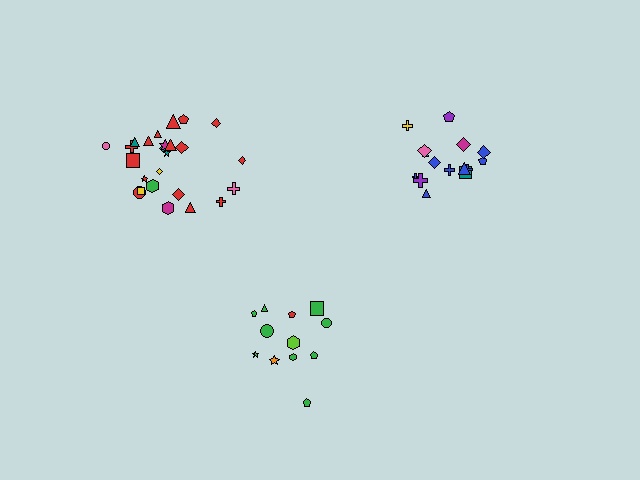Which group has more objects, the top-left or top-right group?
The top-left group.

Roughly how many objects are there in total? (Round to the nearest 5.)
Roughly 50 objects in total.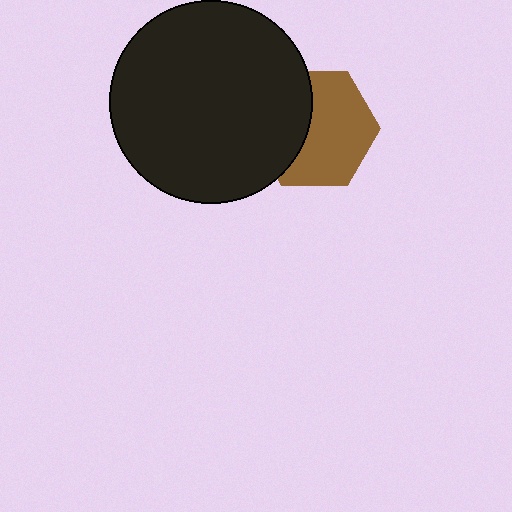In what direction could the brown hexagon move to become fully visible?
The brown hexagon could move right. That would shift it out from behind the black circle entirely.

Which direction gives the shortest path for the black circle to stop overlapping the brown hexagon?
Moving left gives the shortest separation.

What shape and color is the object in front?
The object in front is a black circle.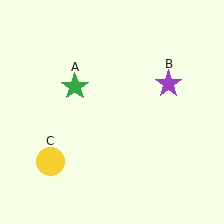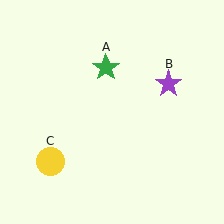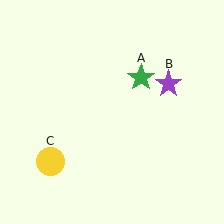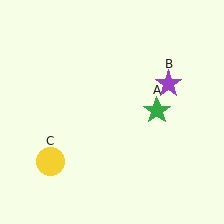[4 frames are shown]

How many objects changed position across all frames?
1 object changed position: green star (object A).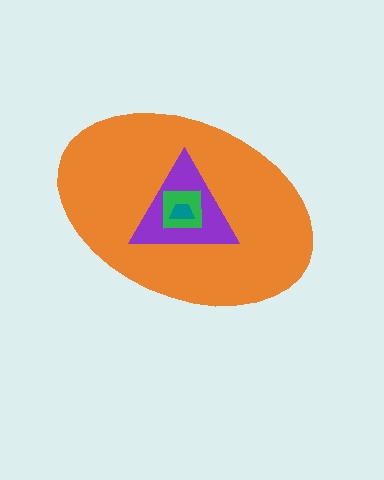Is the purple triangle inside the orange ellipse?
Yes.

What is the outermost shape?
The orange ellipse.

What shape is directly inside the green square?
The teal trapezoid.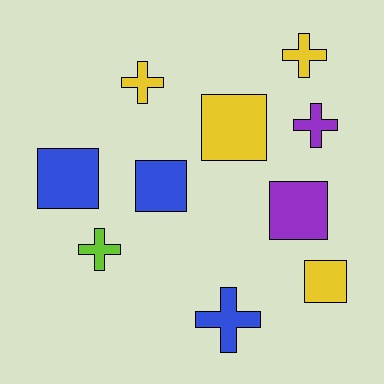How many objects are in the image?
There are 10 objects.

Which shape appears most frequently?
Square, with 5 objects.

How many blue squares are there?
There are 2 blue squares.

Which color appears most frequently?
Yellow, with 4 objects.